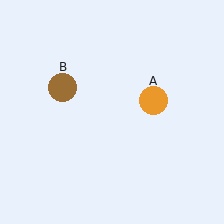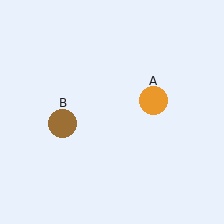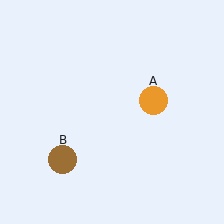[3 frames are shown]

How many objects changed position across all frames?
1 object changed position: brown circle (object B).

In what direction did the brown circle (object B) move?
The brown circle (object B) moved down.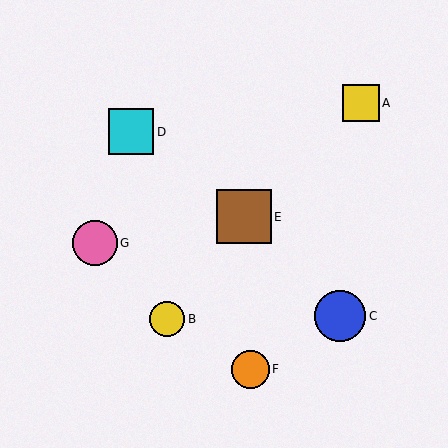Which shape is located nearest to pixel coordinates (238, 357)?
The orange circle (labeled F) at (250, 369) is nearest to that location.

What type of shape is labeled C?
Shape C is a blue circle.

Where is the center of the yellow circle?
The center of the yellow circle is at (167, 319).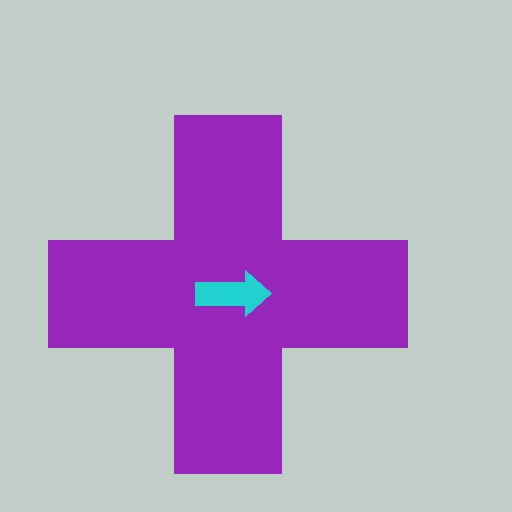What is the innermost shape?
The cyan arrow.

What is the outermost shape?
The purple cross.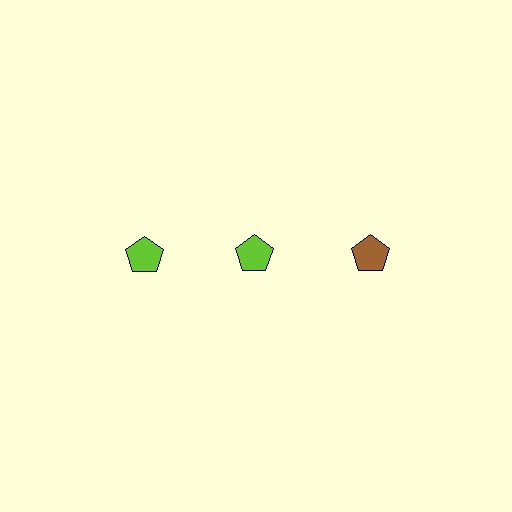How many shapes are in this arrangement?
There are 3 shapes arranged in a grid pattern.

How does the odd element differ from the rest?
It has a different color: brown instead of lime.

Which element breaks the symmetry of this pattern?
The brown pentagon in the top row, center column breaks the symmetry. All other shapes are lime pentagons.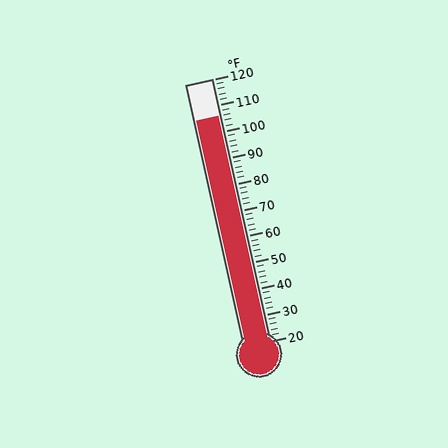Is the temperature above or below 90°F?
The temperature is above 90°F.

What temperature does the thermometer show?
The thermometer shows approximately 106°F.